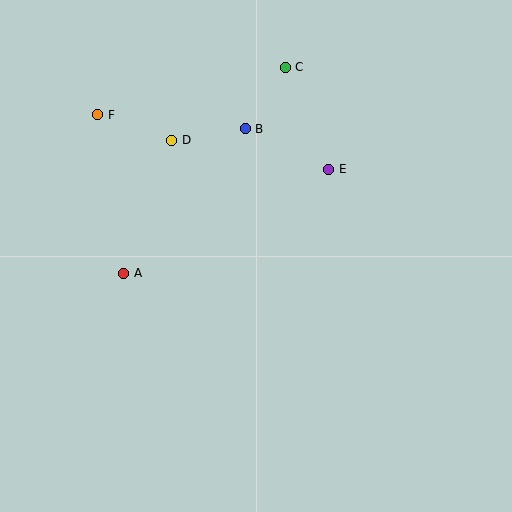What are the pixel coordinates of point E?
Point E is at (329, 169).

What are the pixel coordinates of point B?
Point B is at (245, 129).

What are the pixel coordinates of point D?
Point D is at (172, 140).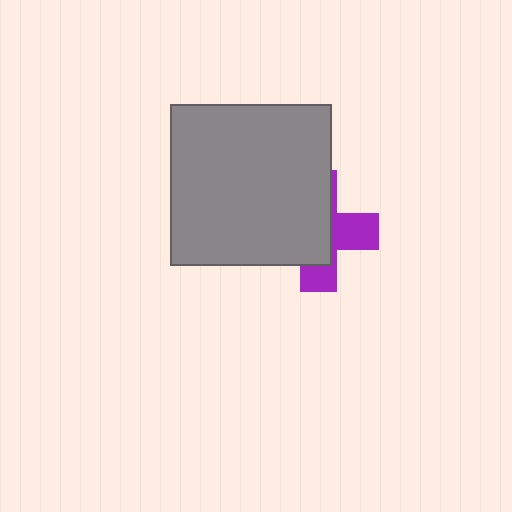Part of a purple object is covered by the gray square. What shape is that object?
It is a cross.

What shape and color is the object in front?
The object in front is a gray square.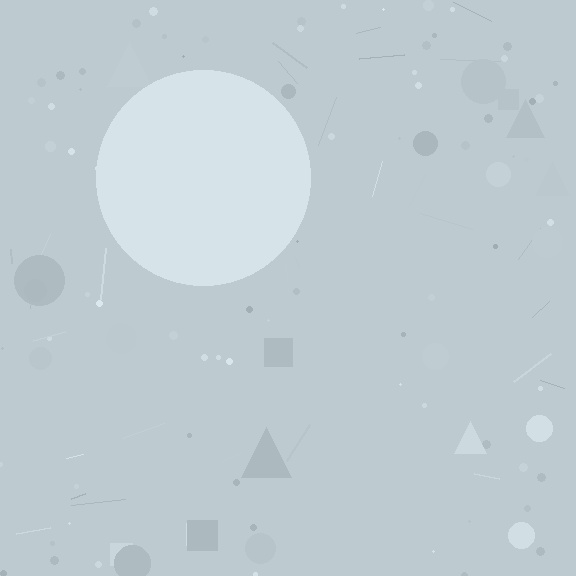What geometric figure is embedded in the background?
A circle is embedded in the background.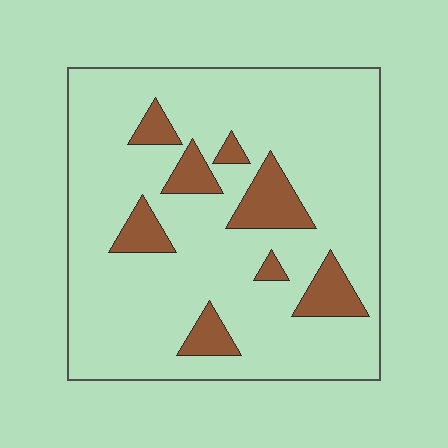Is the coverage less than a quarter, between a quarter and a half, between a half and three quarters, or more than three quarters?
Less than a quarter.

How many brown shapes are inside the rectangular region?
8.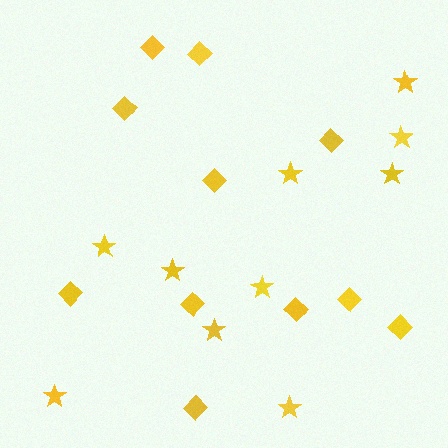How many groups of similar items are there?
There are 2 groups: one group of diamonds (11) and one group of stars (10).